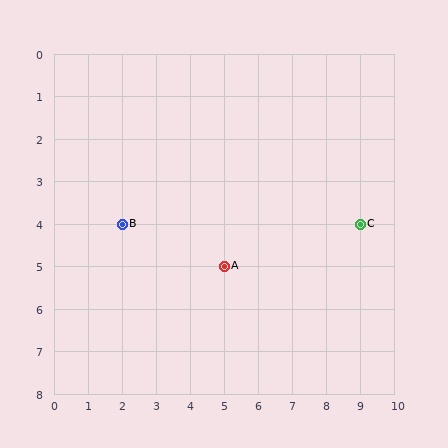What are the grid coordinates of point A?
Point A is at grid coordinates (5, 5).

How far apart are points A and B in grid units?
Points A and B are 3 columns and 1 row apart (about 3.2 grid units diagonally).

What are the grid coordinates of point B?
Point B is at grid coordinates (2, 4).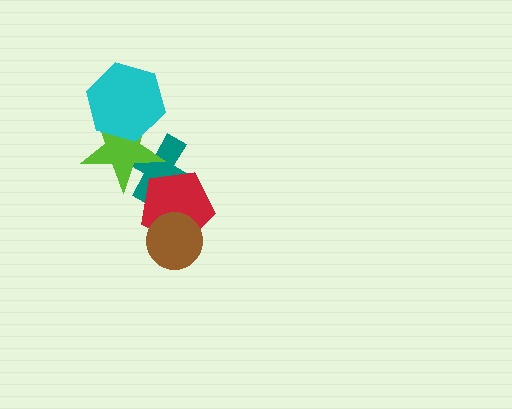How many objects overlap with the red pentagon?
2 objects overlap with the red pentagon.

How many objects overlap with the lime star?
2 objects overlap with the lime star.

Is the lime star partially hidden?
Yes, it is partially covered by another shape.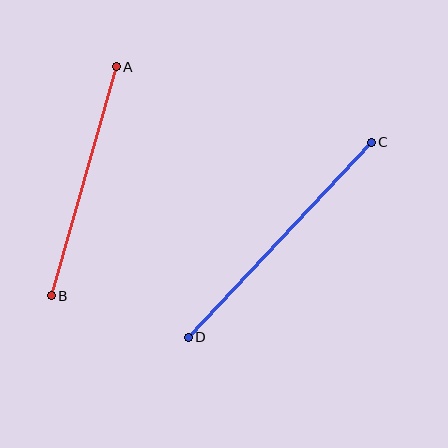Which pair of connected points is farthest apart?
Points C and D are farthest apart.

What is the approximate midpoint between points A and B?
The midpoint is at approximately (84, 181) pixels.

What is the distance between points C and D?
The distance is approximately 267 pixels.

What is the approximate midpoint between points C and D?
The midpoint is at approximately (280, 240) pixels.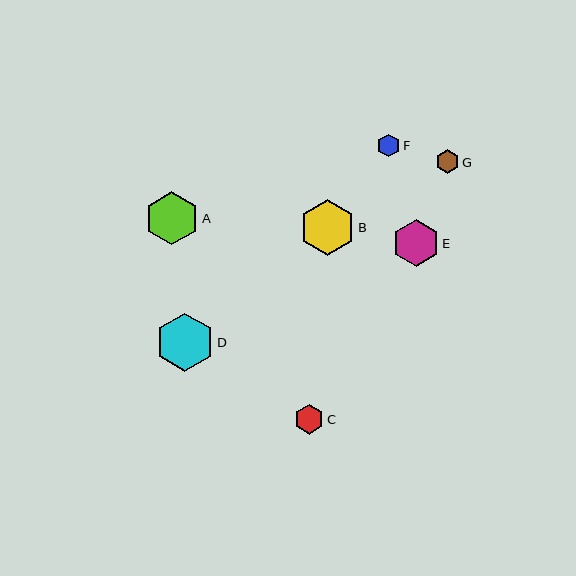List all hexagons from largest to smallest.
From largest to smallest: D, B, A, E, C, G, F.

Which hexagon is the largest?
Hexagon D is the largest with a size of approximately 58 pixels.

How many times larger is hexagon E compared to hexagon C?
Hexagon E is approximately 1.6 times the size of hexagon C.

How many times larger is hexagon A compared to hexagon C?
Hexagon A is approximately 1.8 times the size of hexagon C.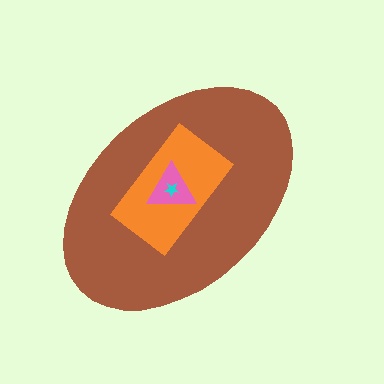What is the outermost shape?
The brown ellipse.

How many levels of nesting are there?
4.